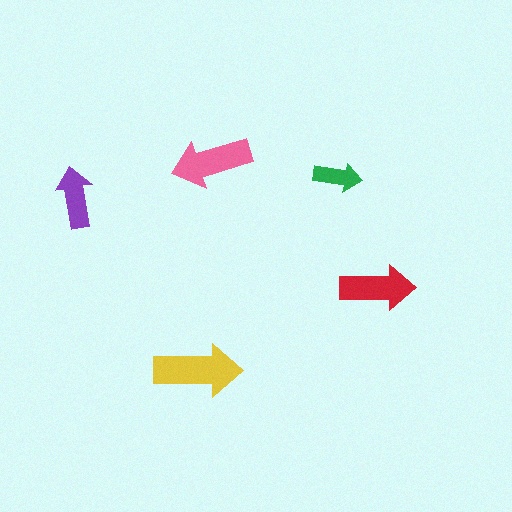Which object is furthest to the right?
The red arrow is rightmost.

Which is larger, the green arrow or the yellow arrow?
The yellow one.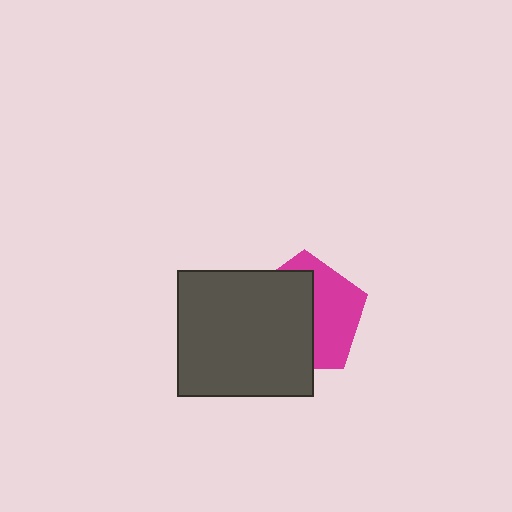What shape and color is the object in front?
The object in front is a dark gray rectangle.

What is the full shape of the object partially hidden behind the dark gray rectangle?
The partially hidden object is a magenta pentagon.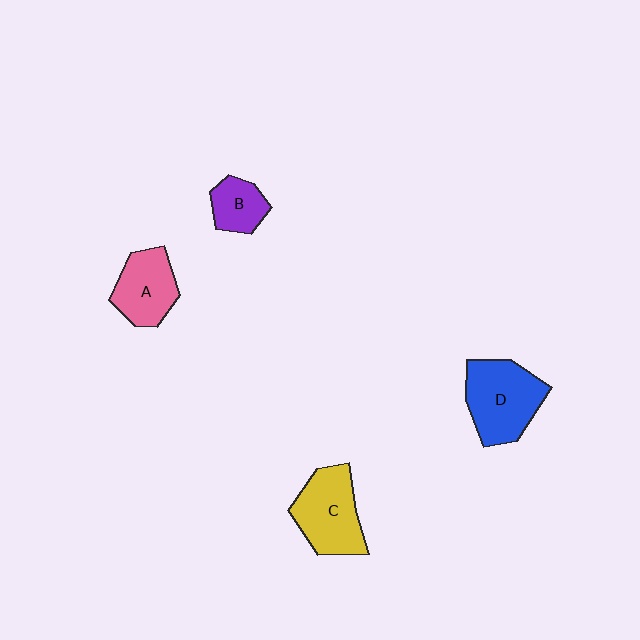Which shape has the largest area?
Shape D (blue).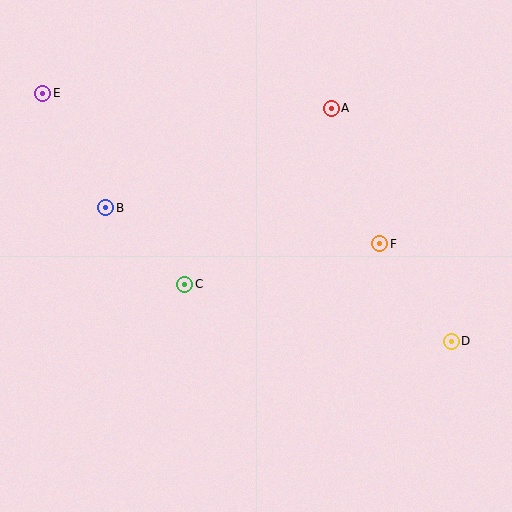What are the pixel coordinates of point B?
Point B is at (106, 208).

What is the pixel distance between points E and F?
The distance between E and F is 369 pixels.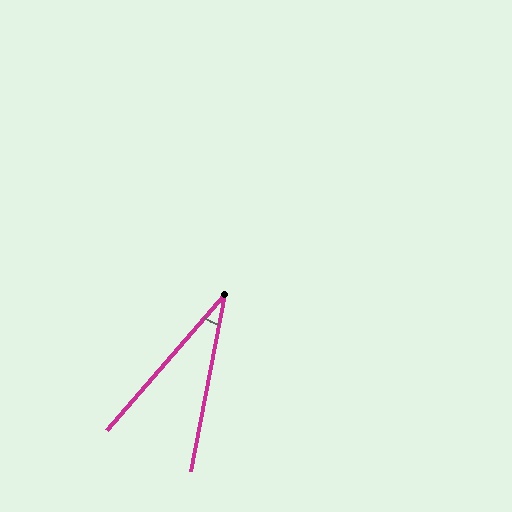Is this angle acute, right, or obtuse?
It is acute.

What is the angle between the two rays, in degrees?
Approximately 30 degrees.